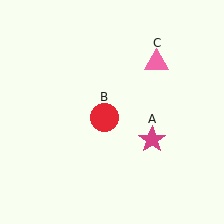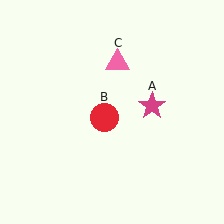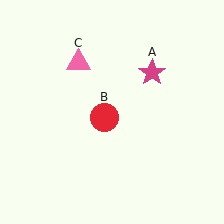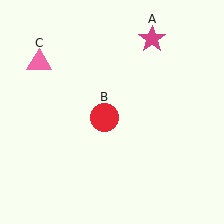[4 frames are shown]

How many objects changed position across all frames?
2 objects changed position: magenta star (object A), pink triangle (object C).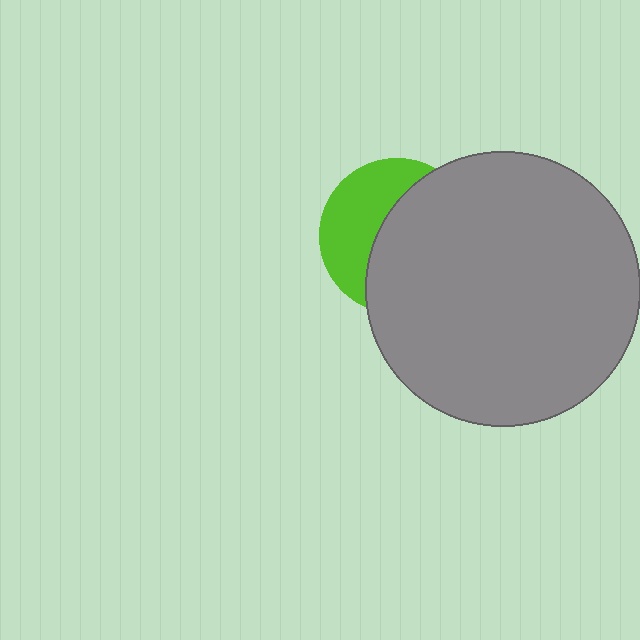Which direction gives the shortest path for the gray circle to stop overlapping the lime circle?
Moving right gives the shortest separation.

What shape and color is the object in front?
The object in front is a gray circle.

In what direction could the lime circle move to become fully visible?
The lime circle could move left. That would shift it out from behind the gray circle entirely.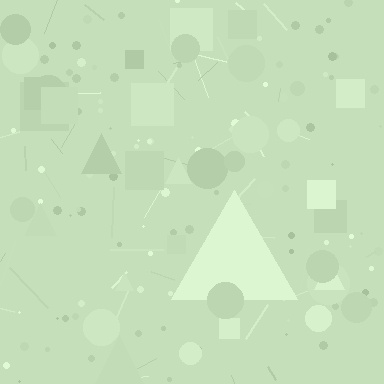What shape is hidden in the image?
A triangle is hidden in the image.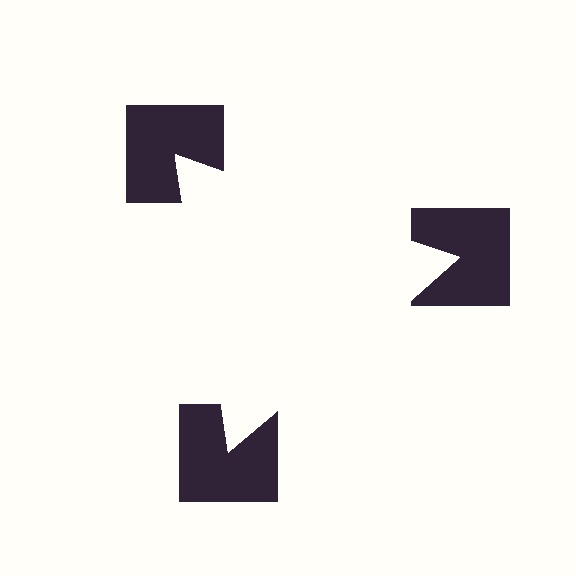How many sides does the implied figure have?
3 sides.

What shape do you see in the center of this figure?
An illusory triangle — its edges are inferred from the aligned wedge cuts in the notched squares, not physically drawn.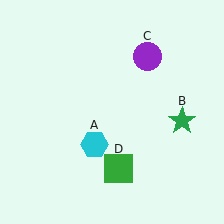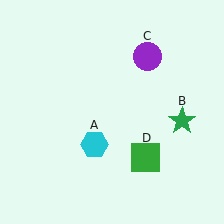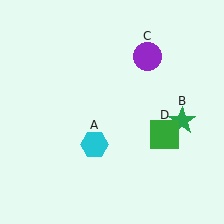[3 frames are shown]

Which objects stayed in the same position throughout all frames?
Cyan hexagon (object A) and green star (object B) and purple circle (object C) remained stationary.